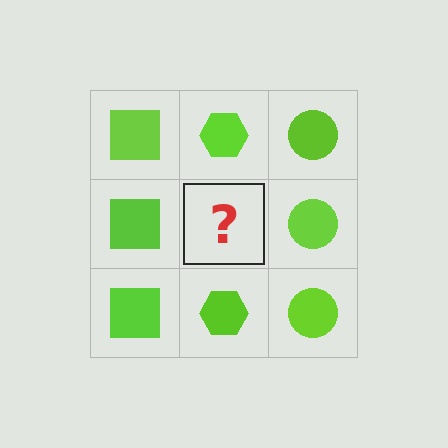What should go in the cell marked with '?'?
The missing cell should contain a lime hexagon.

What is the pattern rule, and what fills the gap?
The rule is that each column has a consistent shape. The gap should be filled with a lime hexagon.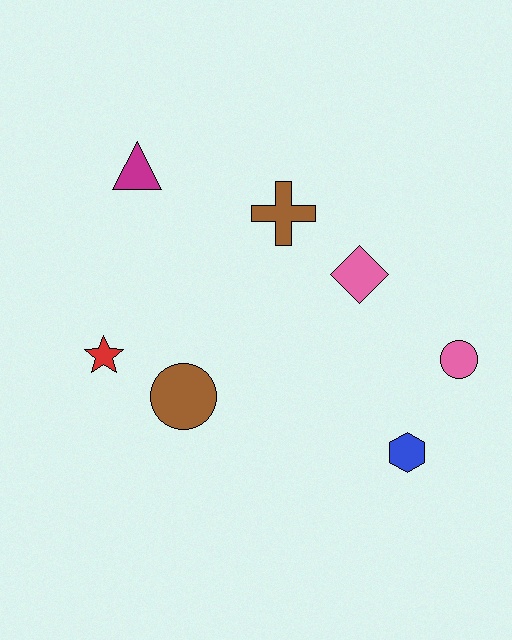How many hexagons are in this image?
There is 1 hexagon.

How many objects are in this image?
There are 7 objects.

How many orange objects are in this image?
There are no orange objects.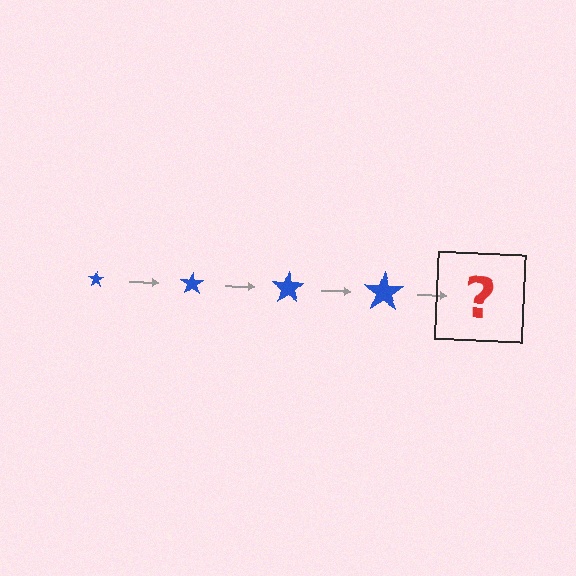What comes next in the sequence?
The next element should be a blue star, larger than the previous one.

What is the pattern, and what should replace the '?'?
The pattern is that the star gets progressively larger each step. The '?' should be a blue star, larger than the previous one.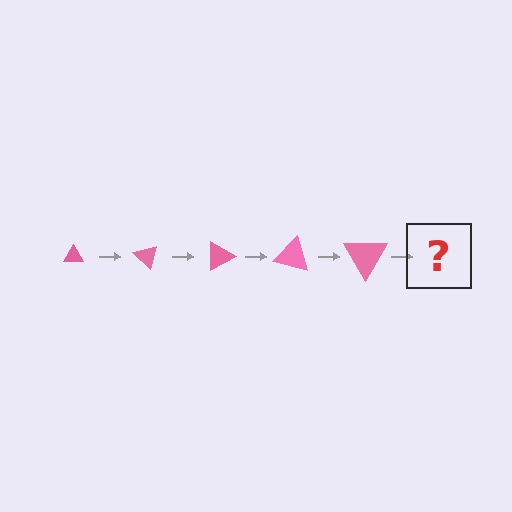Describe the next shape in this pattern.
It should be a triangle, larger than the previous one and rotated 225 degrees from the start.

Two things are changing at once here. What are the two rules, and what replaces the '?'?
The two rules are that the triangle grows larger each step and it rotates 45 degrees each step. The '?' should be a triangle, larger than the previous one and rotated 225 degrees from the start.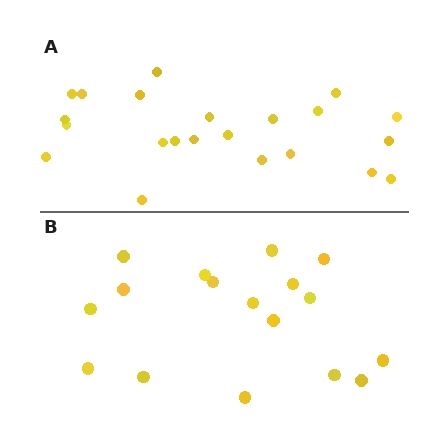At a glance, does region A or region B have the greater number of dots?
Region A (the top region) has more dots.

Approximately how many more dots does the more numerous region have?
Region A has about 5 more dots than region B.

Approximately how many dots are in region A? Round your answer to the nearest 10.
About 20 dots. (The exact count is 22, which rounds to 20.)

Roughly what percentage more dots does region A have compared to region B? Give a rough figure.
About 30% more.